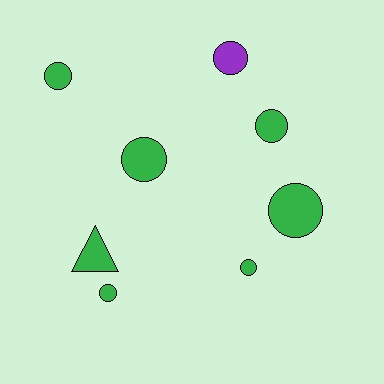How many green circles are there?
There are 6 green circles.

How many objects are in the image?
There are 8 objects.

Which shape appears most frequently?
Circle, with 7 objects.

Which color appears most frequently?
Green, with 7 objects.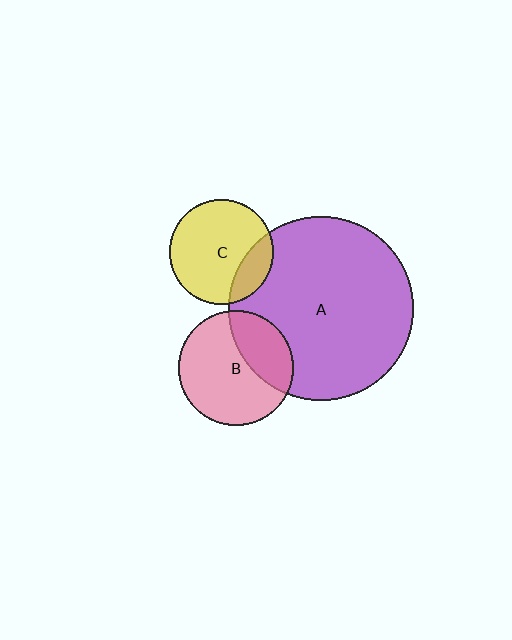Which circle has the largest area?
Circle A (purple).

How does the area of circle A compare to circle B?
Approximately 2.6 times.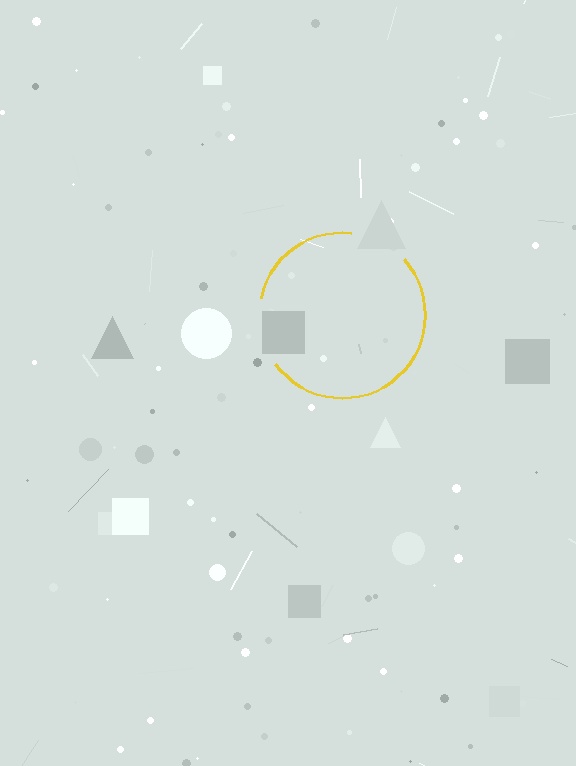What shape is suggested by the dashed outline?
The dashed outline suggests a circle.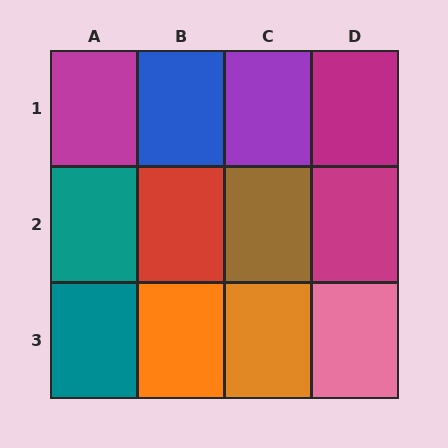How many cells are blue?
1 cell is blue.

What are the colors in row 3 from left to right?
Teal, orange, orange, pink.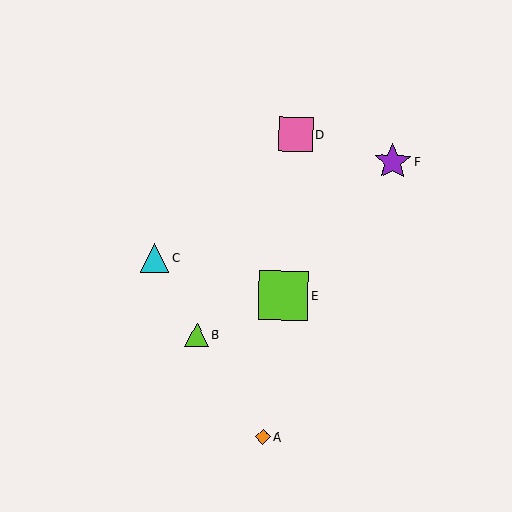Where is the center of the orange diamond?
The center of the orange diamond is at (263, 437).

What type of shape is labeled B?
Shape B is a lime triangle.